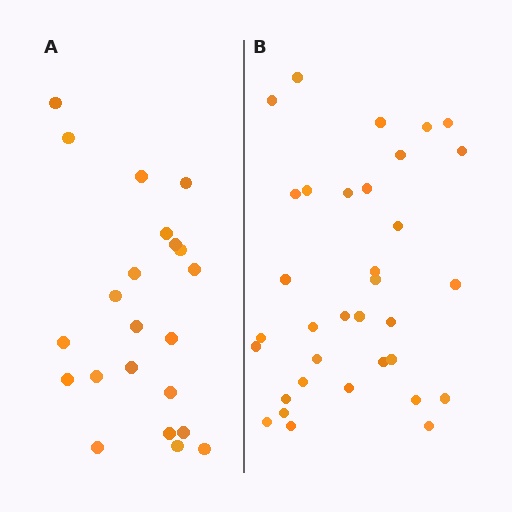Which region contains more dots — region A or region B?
Region B (the right region) has more dots.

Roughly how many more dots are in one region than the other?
Region B has roughly 12 or so more dots than region A.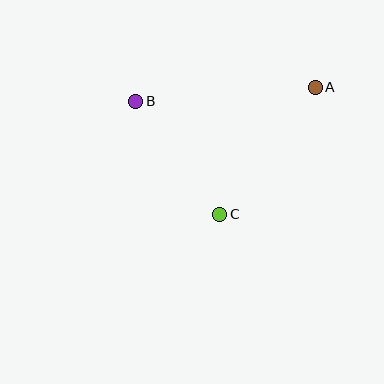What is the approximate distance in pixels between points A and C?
The distance between A and C is approximately 159 pixels.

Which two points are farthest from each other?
Points A and B are farthest from each other.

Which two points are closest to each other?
Points B and C are closest to each other.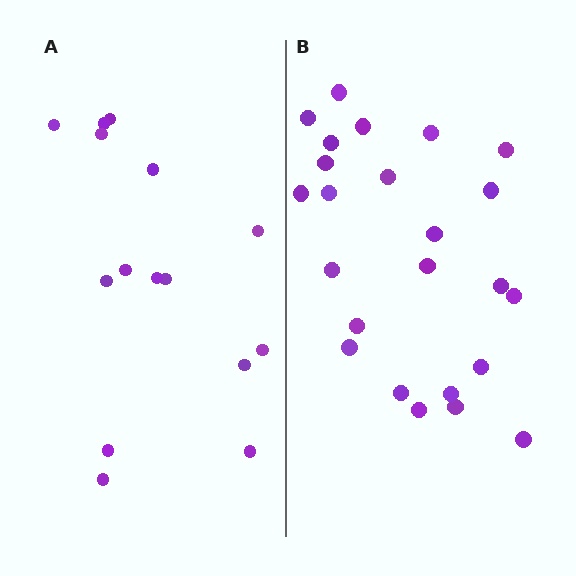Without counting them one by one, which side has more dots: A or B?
Region B (the right region) has more dots.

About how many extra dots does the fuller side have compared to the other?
Region B has roughly 8 or so more dots than region A.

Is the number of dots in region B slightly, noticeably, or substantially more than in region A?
Region B has substantially more. The ratio is roughly 1.6 to 1.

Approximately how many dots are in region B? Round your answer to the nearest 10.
About 20 dots. (The exact count is 24, which rounds to 20.)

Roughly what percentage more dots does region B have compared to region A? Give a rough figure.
About 60% more.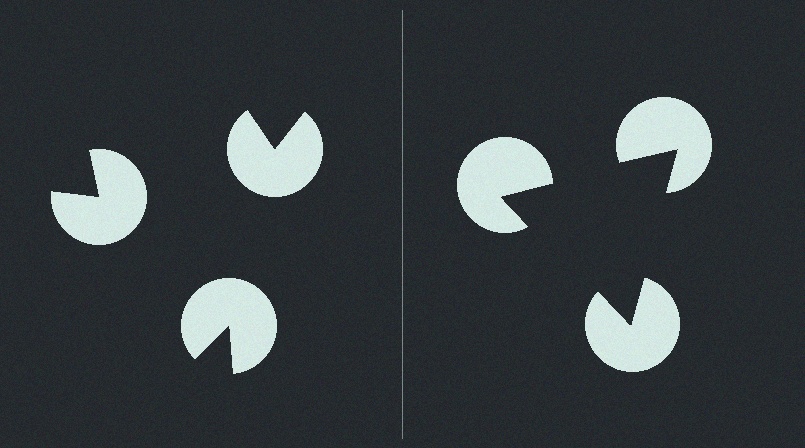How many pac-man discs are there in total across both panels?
6 — 3 on each side.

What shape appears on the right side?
An illusory triangle.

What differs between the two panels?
The pac-man discs are positioned identically on both sides; only the wedge orientations differ. On the right they align to a triangle; on the left they are misaligned.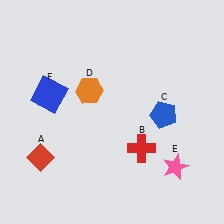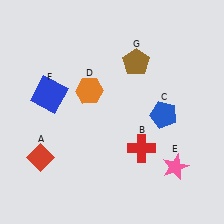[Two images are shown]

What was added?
A brown pentagon (G) was added in Image 2.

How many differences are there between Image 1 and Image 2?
There is 1 difference between the two images.